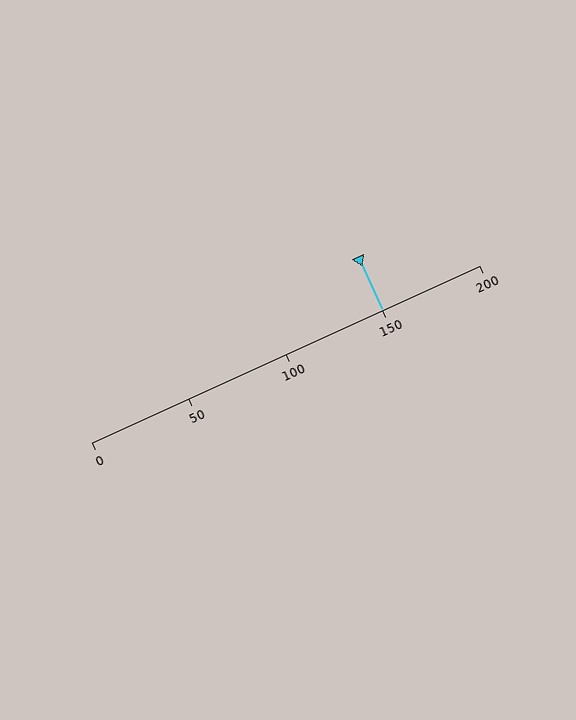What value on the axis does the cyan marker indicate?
The marker indicates approximately 150.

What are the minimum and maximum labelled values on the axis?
The axis runs from 0 to 200.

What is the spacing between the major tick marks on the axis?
The major ticks are spaced 50 apart.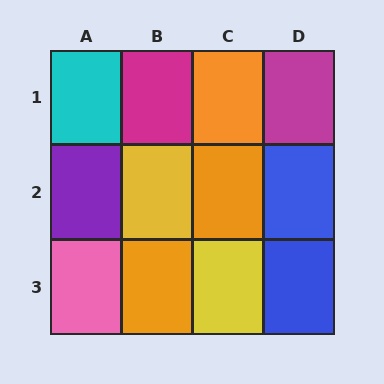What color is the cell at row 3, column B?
Orange.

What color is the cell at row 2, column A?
Purple.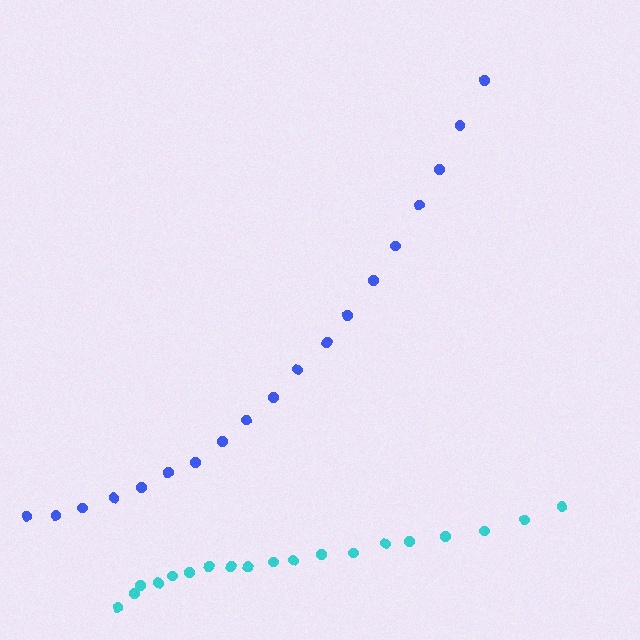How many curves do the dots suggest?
There are 2 distinct paths.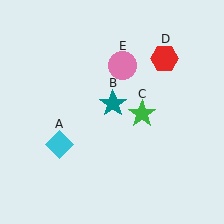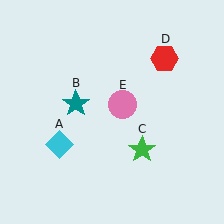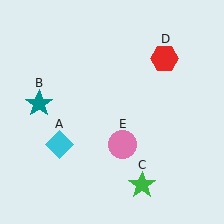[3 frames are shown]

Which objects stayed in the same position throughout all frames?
Cyan diamond (object A) and red hexagon (object D) remained stationary.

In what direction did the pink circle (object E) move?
The pink circle (object E) moved down.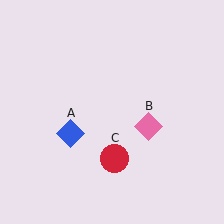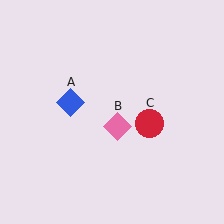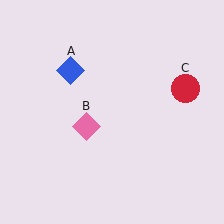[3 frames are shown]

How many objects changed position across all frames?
3 objects changed position: blue diamond (object A), pink diamond (object B), red circle (object C).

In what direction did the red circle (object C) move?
The red circle (object C) moved up and to the right.